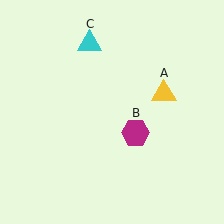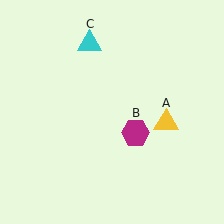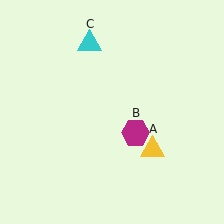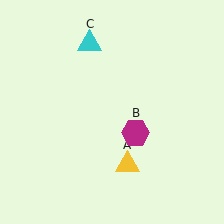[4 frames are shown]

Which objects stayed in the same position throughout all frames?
Magenta hexagon (object B) and cyan triangle (object C) remained stationary.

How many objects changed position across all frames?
1 object changed position: yellow triangle (object A).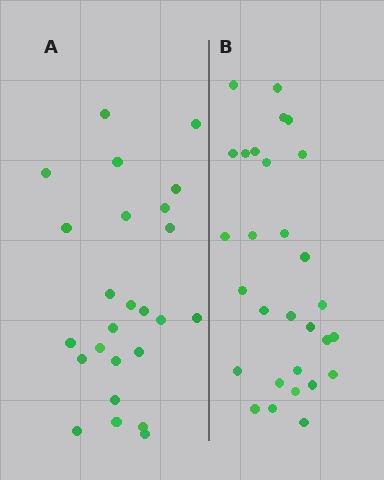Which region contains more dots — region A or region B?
Region B (the right region) has more dots.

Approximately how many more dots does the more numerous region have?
Region B has about 4 more dots than region A.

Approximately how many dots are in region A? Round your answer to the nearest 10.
About 20 dots. (The exact count is 25, which rounds to 20.)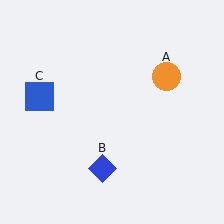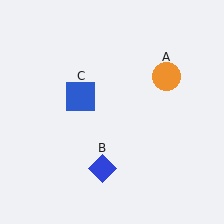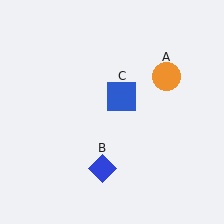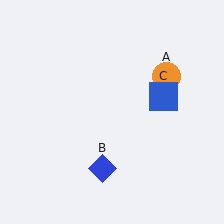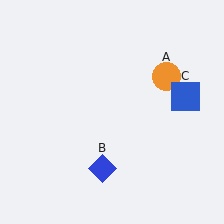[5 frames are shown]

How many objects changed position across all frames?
1 object changed position: blue square (object C).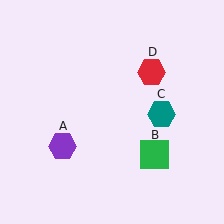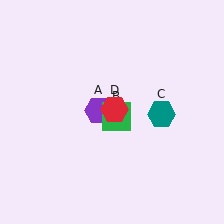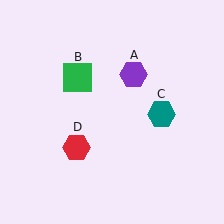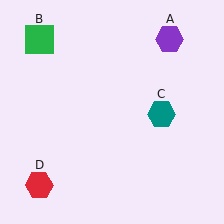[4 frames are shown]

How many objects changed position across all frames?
3 objects changed position: purple hexagon (object A), green square (object B), red hexagon (object D).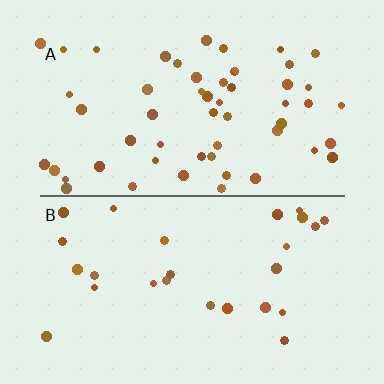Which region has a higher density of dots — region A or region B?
A (the top).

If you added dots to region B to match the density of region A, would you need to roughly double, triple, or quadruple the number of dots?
Approximately double.